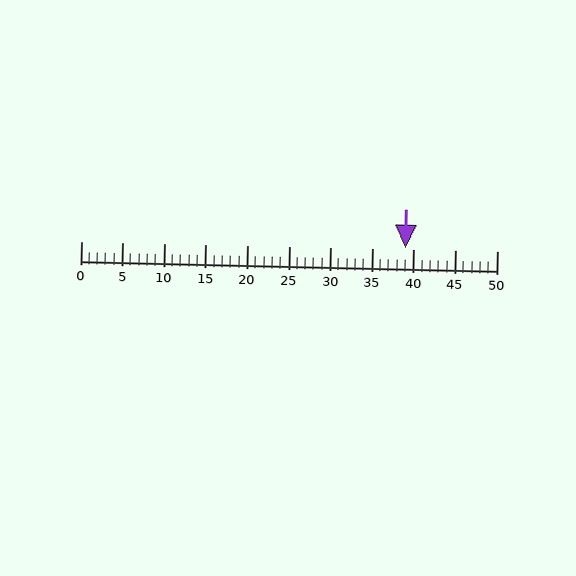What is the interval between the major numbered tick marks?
The major tick marks are spaced 5 units apart.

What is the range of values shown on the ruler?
The ruler shows values from 0 to 50.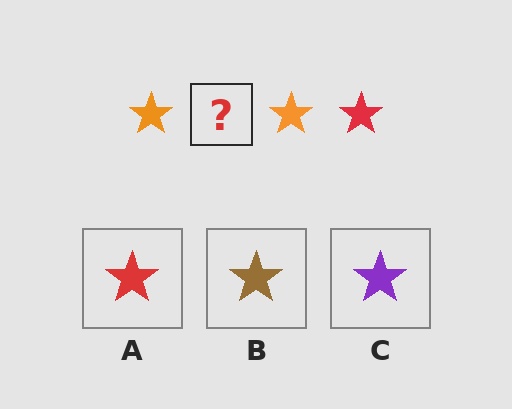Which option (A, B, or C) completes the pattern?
A.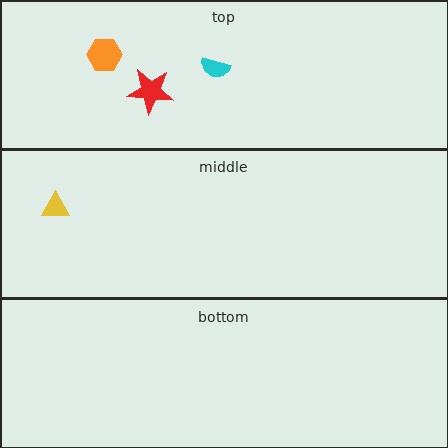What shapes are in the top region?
The cyan semicircle, the red star, the orange hexagon.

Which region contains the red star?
The top region.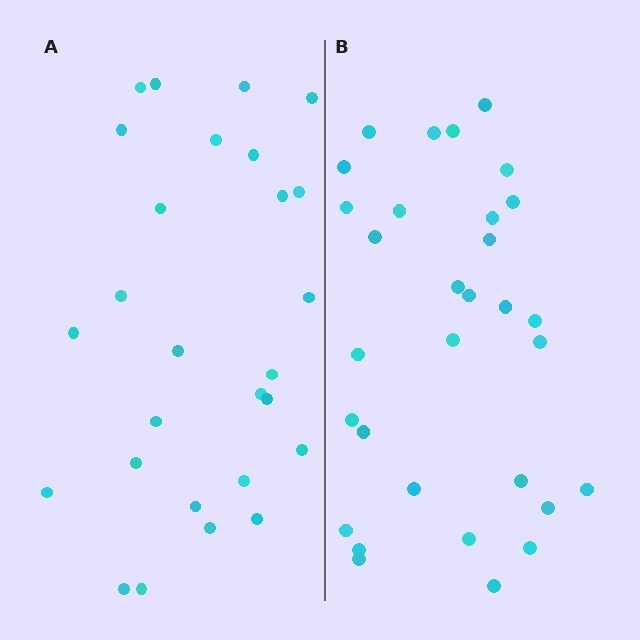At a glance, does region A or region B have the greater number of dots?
Region B (the right region) has more dots.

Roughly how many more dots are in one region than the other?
Region B has about 4 more dots than region A.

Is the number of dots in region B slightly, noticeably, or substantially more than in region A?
Region B has only slightly more — the two regions are fairly close. The ratio is roughly 1.1 to 1.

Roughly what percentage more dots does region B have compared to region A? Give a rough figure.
About 15% more.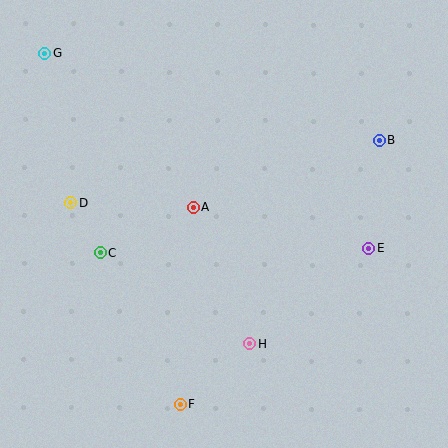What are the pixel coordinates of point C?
Point C is at (100, 253).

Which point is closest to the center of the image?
Point A at (193, 207) is closest to the center.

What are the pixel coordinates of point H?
Point H is at (250, 344).